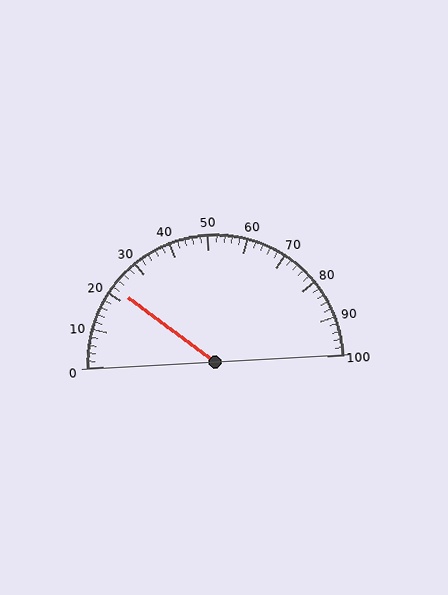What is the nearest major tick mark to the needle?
The nearest major tick mark is 20.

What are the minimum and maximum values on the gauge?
The gauge ranges from 0 to 100.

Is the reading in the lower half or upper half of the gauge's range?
The reading is in the lower half of the range (0 to 100).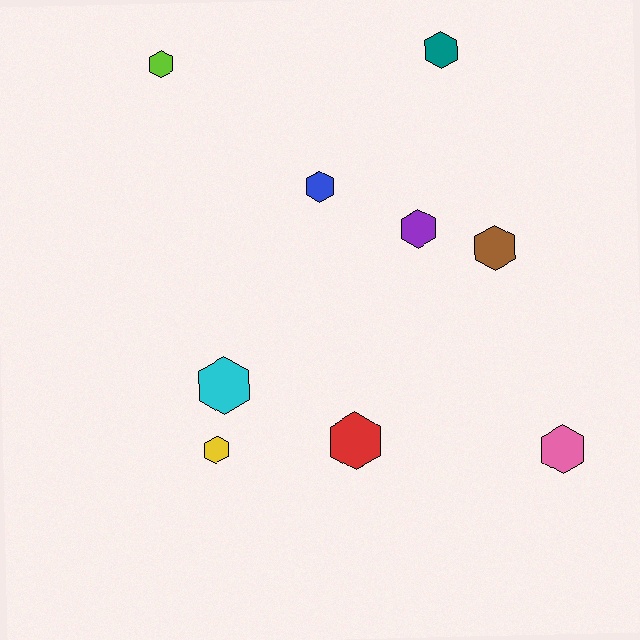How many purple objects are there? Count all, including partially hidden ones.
There is 1 purple object.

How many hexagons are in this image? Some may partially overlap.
There are 9 hexagons.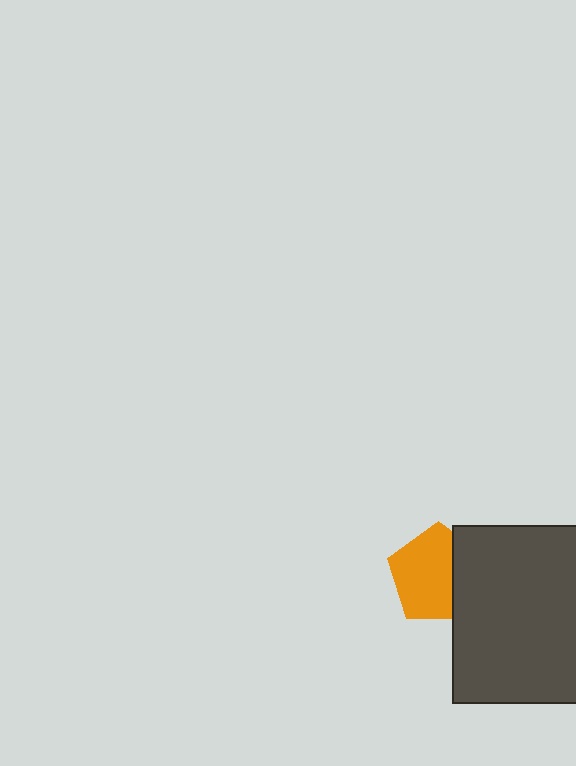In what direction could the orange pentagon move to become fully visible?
The orange pentagon could move left. That would shift it out from behind the dark gray rectangle entirely.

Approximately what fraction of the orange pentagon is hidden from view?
Roughly 32% of the orange pentagon is hidden behind the dark gray rectangle.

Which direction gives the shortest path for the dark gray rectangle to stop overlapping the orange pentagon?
Moving right gives the shortest separation.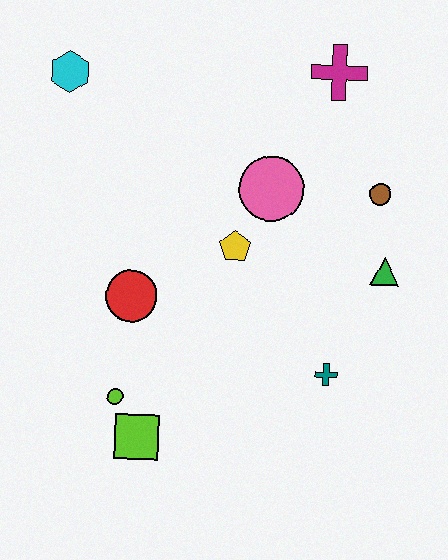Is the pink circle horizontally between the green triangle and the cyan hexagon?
Yes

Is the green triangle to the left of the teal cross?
No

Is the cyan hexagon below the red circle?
No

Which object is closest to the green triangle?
The brown circle is closest to the green triangle.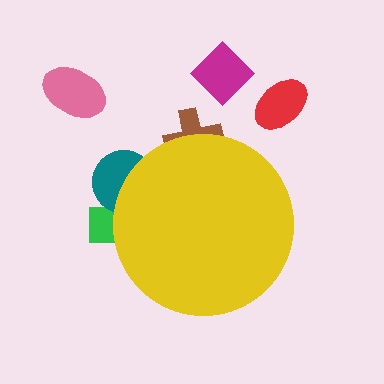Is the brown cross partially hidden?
Yes, the brown cross is partially hidden behind the yellow circle.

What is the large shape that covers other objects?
A yellow circle.